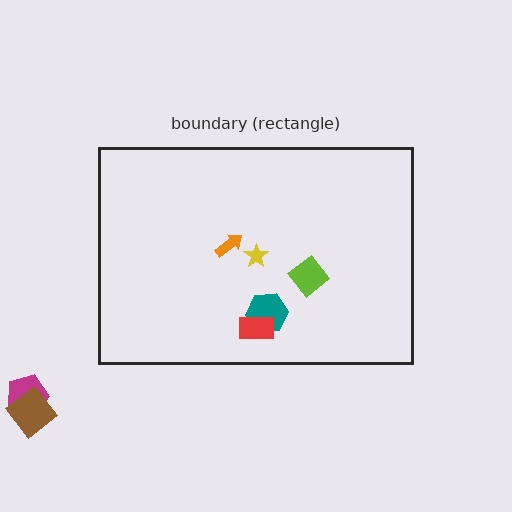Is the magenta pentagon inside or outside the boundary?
Outside.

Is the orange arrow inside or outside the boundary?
Inside.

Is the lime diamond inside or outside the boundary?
Inside.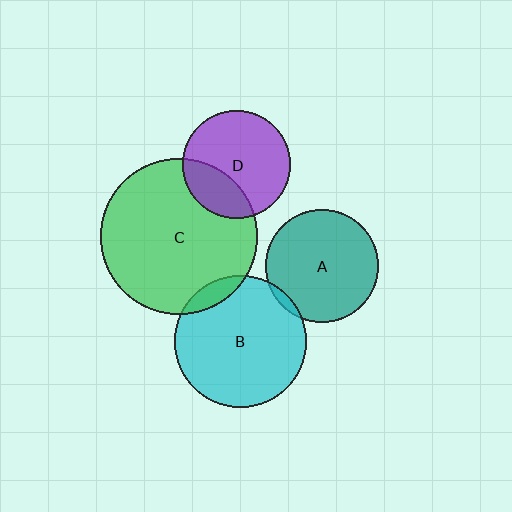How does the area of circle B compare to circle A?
Approximately 1.4 times.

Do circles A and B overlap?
Yes.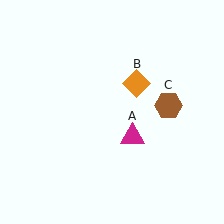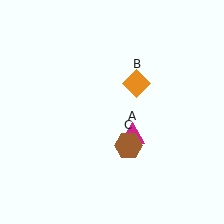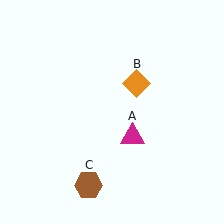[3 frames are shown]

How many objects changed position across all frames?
1 object changed position: brown hexagon (object C).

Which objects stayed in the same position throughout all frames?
Magenta triangle (object A) and orange diamond (object B) remained stationary.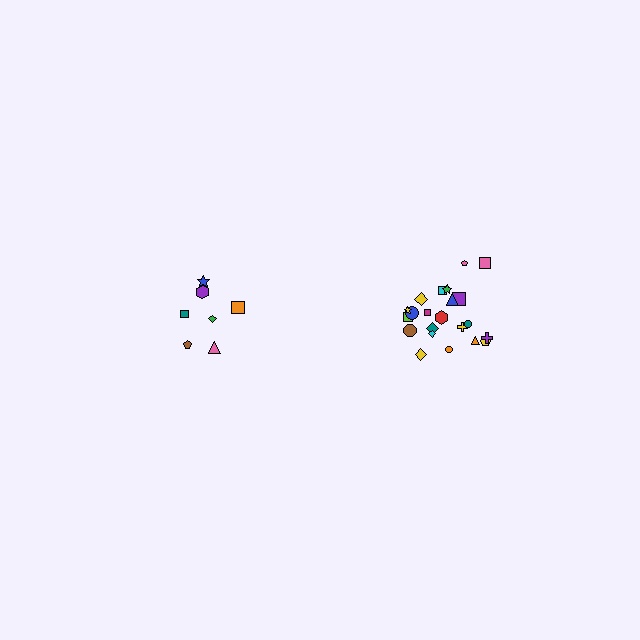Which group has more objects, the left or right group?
The right group.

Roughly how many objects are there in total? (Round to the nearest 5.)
Roughly 30 objects in total.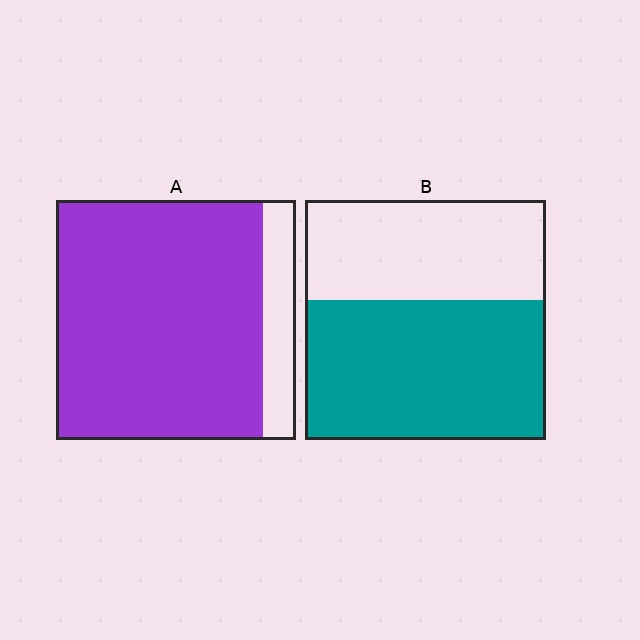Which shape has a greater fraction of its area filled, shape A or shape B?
Shape A.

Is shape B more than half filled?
Yes.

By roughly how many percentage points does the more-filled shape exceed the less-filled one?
By roughly 30 percentage points (A over B).